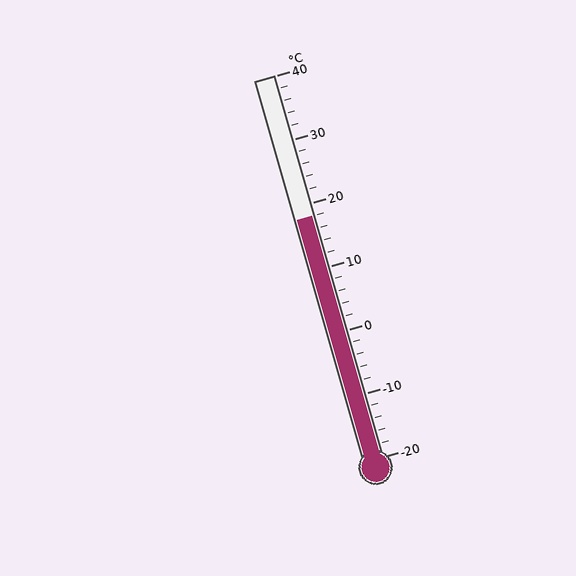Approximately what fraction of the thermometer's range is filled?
The thermometer is filled to approximately 65% of its range.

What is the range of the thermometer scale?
The thermometer scale ranges from -20°C to 40°C.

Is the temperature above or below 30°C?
The temperature is below 30°C.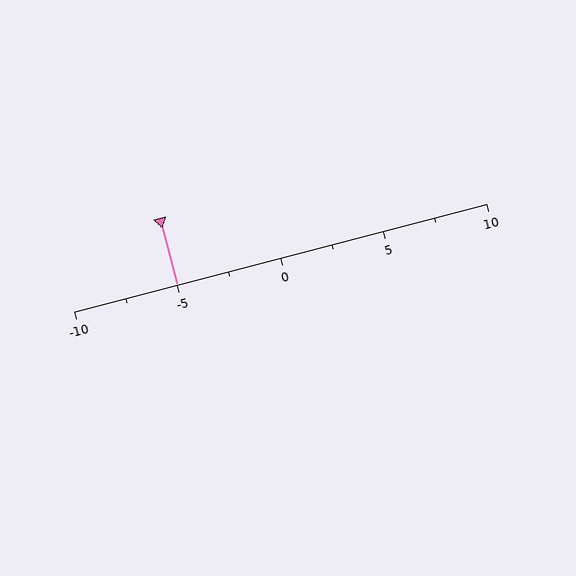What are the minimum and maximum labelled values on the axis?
The axis runs from -10 to 10.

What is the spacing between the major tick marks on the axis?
The major ticks are spaced 5 apart.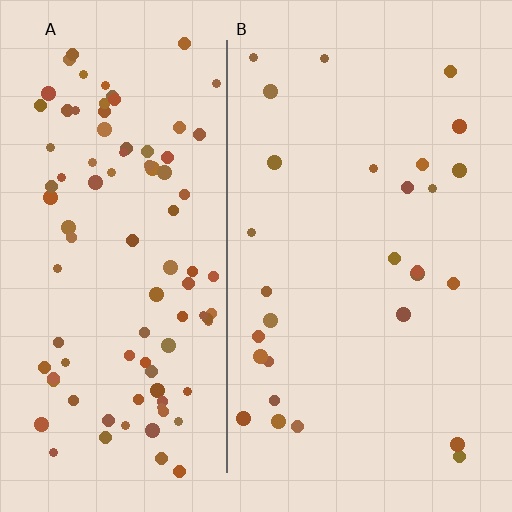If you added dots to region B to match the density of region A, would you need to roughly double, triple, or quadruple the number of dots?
Approximately triple.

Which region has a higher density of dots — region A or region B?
A (the left).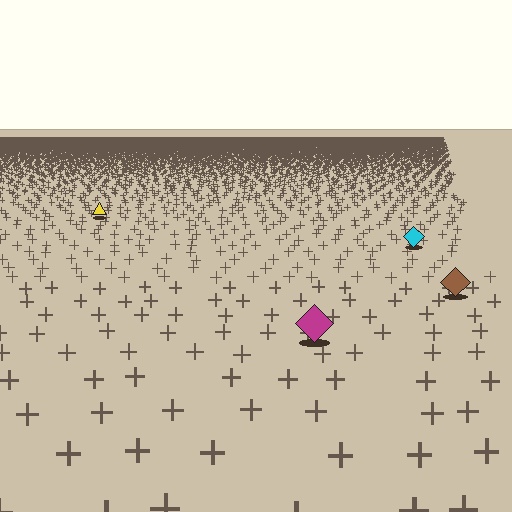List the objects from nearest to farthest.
From nearest to farthest: the magenta diamond, the brown diamond, the cyan diamond, the yellow triangle.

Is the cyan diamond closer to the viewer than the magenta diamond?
No. The magenta diamond is closer — you can tell from the texture gradient: the ground texture is coarser near it.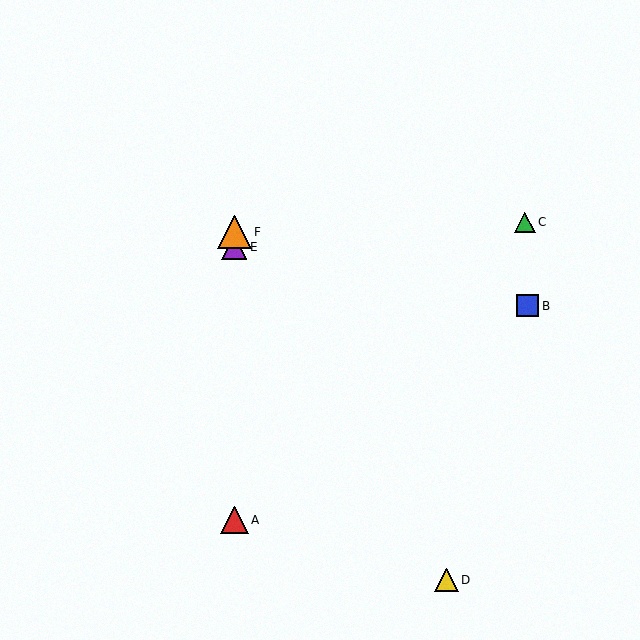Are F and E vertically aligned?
Yes, both are at x≈234.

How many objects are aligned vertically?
3 objects (A, E, F) are aligned vertically.